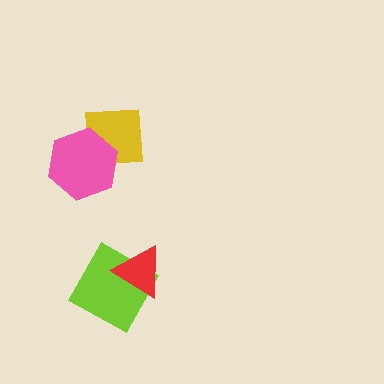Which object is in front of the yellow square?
The pink hexagon is in front of the yellow square.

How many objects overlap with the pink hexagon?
1 object overlaps with the pink hexagon.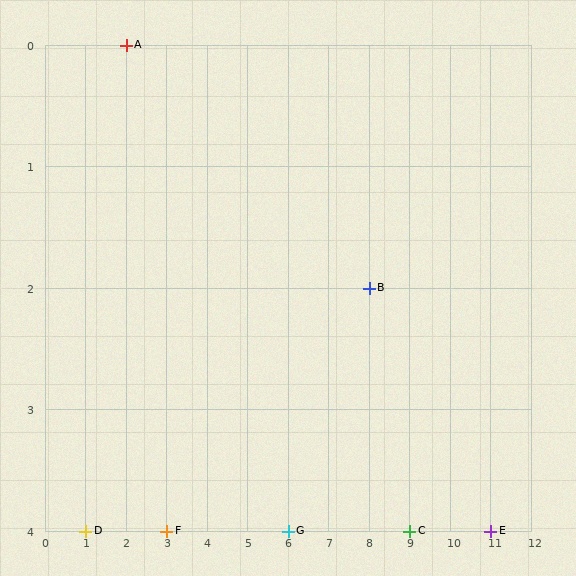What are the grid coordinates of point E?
Point E is at grid coordinates (11, 4).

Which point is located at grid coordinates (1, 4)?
Point D is at (1, 4).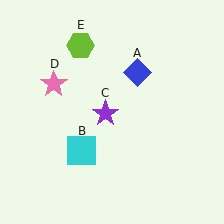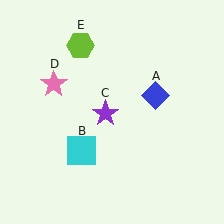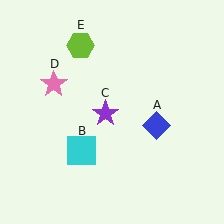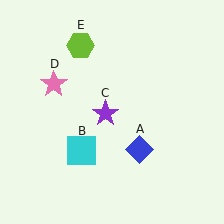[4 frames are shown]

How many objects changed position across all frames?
1 object changed position: blue diamond (object A).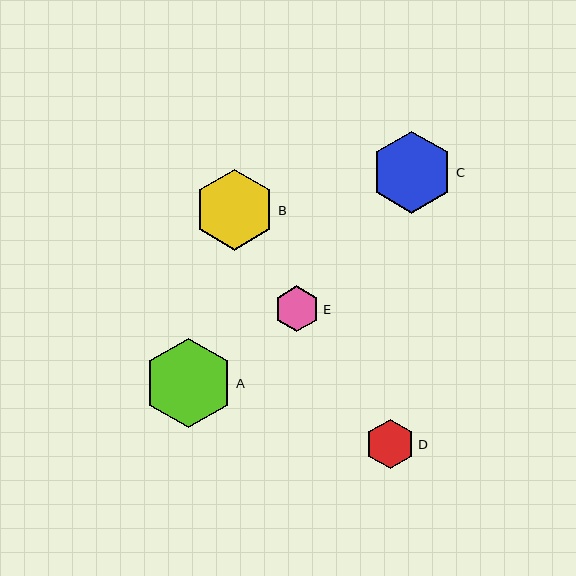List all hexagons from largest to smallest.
From largest to smallest: A, C, B, D, E.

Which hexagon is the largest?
Hexagon A is the largest with a size of approximately 90 pixels.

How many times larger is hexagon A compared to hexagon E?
Hexagon A is approximately 2.0 times the size of hexagon E.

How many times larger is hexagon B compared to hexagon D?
Hexagon B is approximately 1.7 times the size of hexagon D.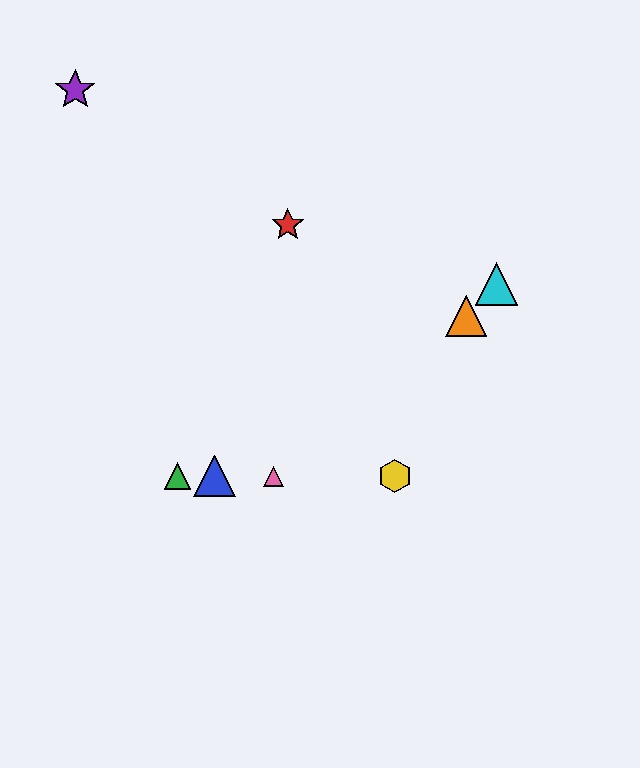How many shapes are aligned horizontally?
4 shapes (the blue triangle, the green triangle, the yellow hexagon, the pink triangle) are aligned horizontally.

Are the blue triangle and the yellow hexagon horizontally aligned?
Yes, both are at y≈476.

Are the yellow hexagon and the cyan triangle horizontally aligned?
No, the yellow hexagon is at y≈476 and the cyan triangle is at y≈284.